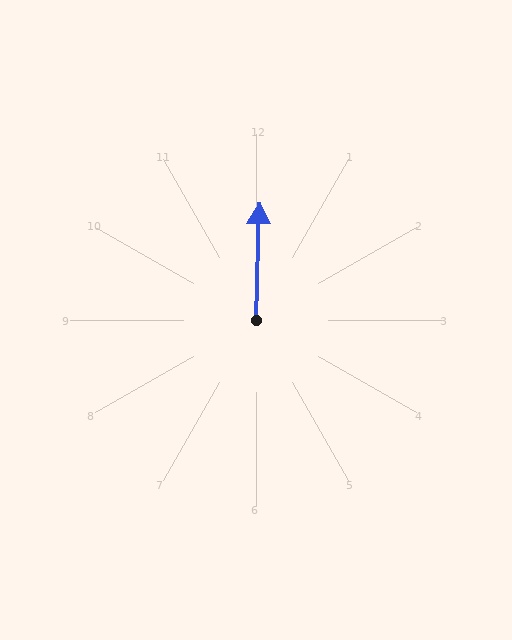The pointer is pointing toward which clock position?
Roughly 12 o'clock.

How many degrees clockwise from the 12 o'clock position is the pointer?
Approximately 2 degrees.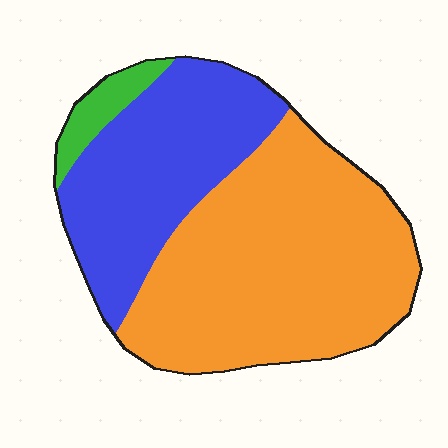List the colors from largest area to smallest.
From largest to smallest: orange, blue, green.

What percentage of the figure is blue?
Blue takes up about three eighths (3/8) of the figure.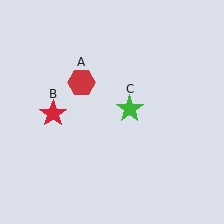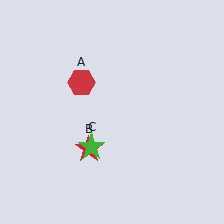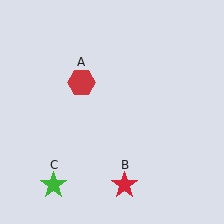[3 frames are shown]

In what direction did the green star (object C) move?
The green star (object C) moved down and to the left.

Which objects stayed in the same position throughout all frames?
Red hexagon (object A) remained stationary.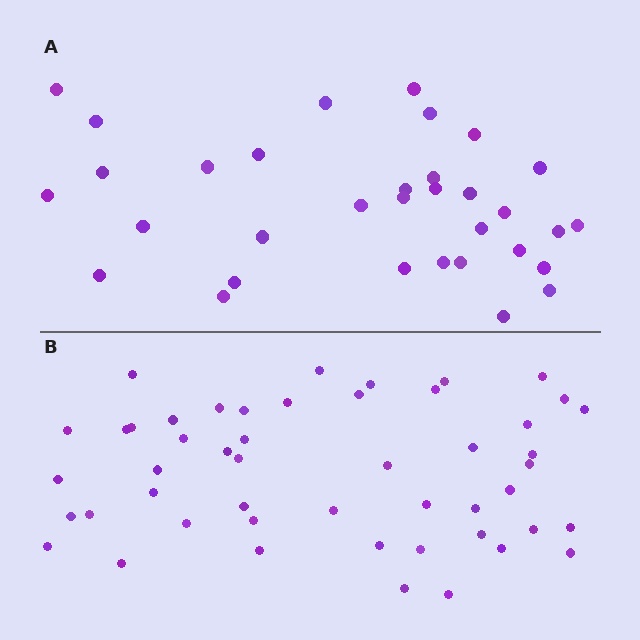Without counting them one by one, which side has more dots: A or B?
Region B (the bottom region) has more dots.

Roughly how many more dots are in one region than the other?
Region B has approximately 15 more dots than region A.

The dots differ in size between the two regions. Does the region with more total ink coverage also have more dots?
No. Region A has more total ink coverage because its dots are larger, but region B actually contains more individual dots. Total area can be misleading — the number of items is what matters here.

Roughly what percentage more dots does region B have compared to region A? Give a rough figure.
About 50% more.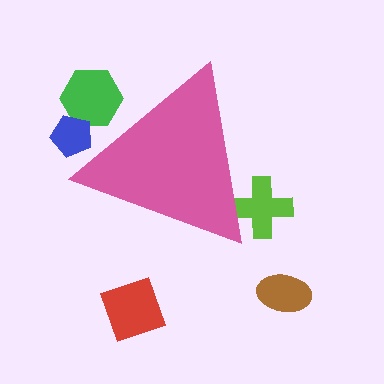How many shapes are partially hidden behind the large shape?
3 shapes are partially hidden.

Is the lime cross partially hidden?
Yes, the lime cross is partially hidden behind the pink triangle.